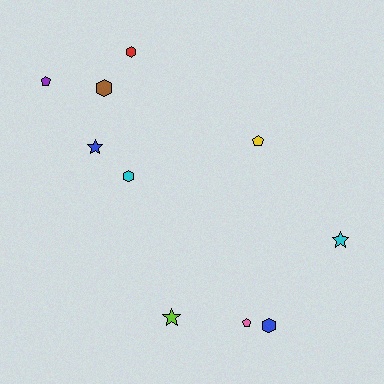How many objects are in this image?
There are 10 objects.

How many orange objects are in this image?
There are no orange objects.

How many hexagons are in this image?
There are 4 hexagons.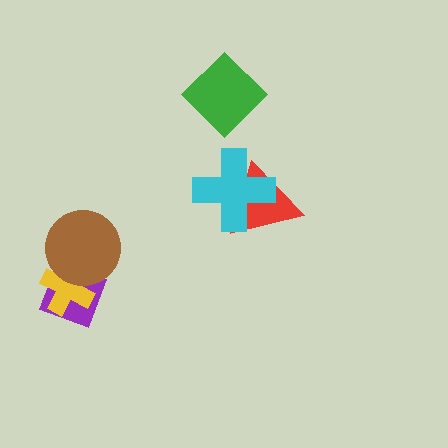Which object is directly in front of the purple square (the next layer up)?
The yellow cross is directly in front of the purple square.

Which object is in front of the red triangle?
The cyan cross is in front of the red triangle.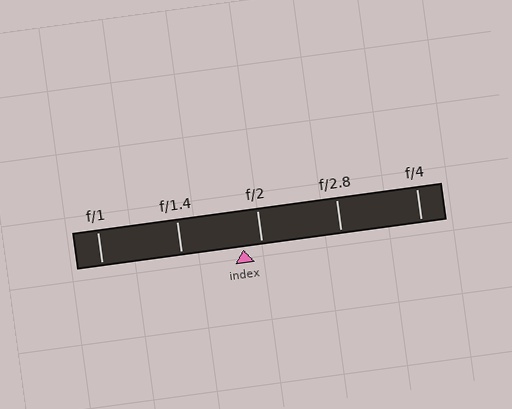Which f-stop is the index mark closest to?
The index mark is closest to f/2.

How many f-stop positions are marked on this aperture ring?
There are 5 f-stop positions marked.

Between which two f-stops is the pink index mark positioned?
The index mark is between f/1.4 and f/2.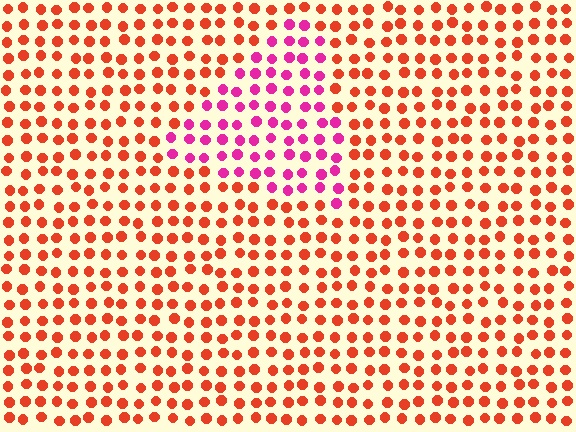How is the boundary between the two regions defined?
The boundary is defined purely by a slight shift in hue (about 48 degrees). Spacing, size, and orientation are identical on both sides.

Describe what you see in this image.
The image is filled with small red elements in a uniform arrangement. A triangle-shaped region is visible where the elements are tinted to a slightly different hue, forming a subtle color boundary.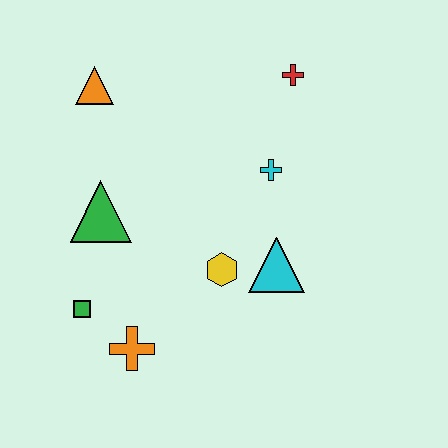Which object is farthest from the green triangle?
The red cross is farthest from the green triangle.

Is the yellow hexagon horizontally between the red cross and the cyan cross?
No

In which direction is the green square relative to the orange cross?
The green square is to the left of the orange cross.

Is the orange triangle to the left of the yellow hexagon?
Yes